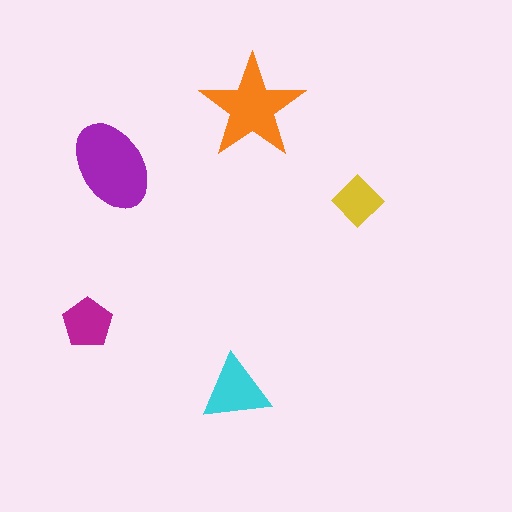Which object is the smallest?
The yellow diamond.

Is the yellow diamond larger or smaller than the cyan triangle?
Smaller.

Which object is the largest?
The purple ellipse.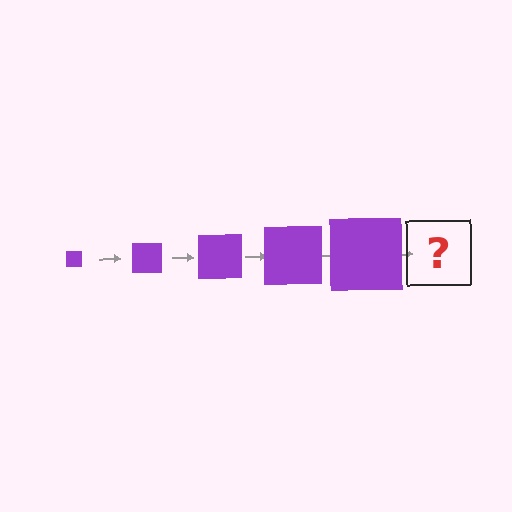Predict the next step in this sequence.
The next step is a purple square, larger than the previous one.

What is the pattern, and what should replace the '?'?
The pattern is that the square gets progressively larger each step. The '?' should be a purple square, larger than the previous one.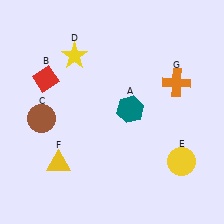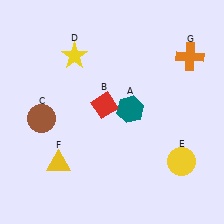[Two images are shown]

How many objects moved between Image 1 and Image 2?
2 objects moved between the two images.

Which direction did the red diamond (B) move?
The red diamond (B) moved right.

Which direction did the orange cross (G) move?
The orange cross (G) moved up.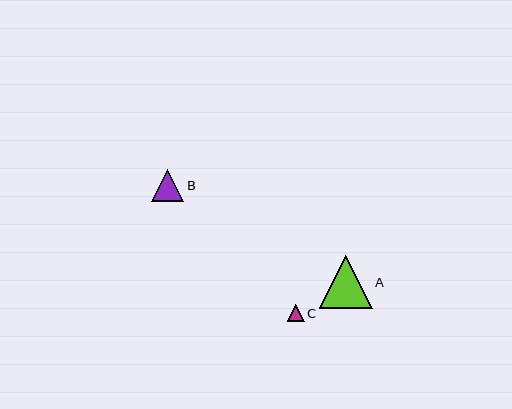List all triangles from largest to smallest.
From largest to smallest: A, B, C.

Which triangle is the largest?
Triangle A is the largest with a size of approximately 53 pixels.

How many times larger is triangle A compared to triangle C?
Triangle A is approximately 3.2 times the size of triangle C.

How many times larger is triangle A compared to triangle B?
Triangle A is approximately 1.7 times the size of triangle B.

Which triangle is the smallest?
Triangle C is the smallest with a size of approximately 17 pixels.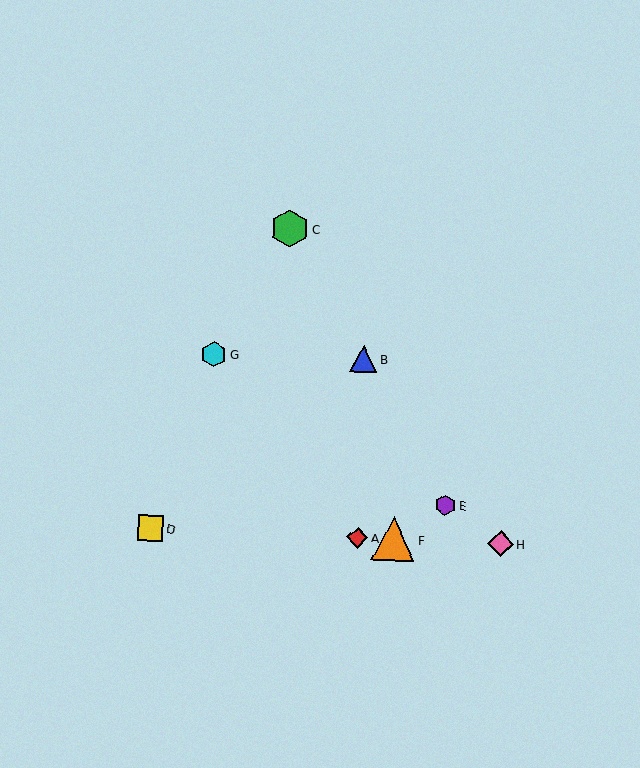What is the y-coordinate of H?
Object H is at y≈544.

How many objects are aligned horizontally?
4 objects (A, D, F, H) are aligned horizontally.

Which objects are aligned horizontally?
Objects A, D, F, H are aligned horizontally.